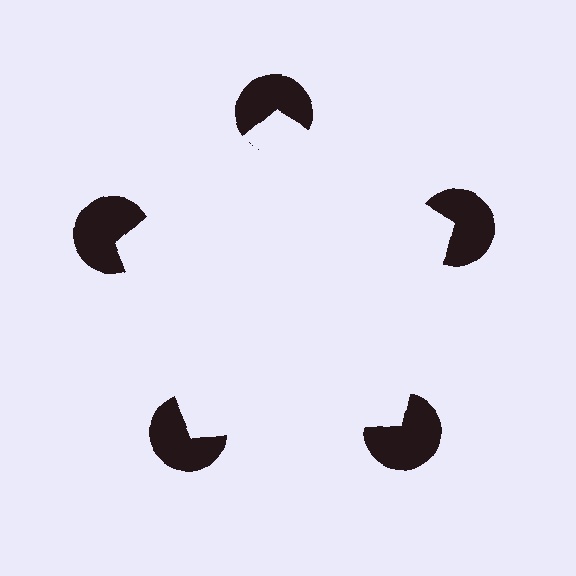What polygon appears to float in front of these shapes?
An illusory pentagon — its edges are inferred from the aligned wedge cuts in the pac-man discs, not physically drawn.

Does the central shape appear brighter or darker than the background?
It typically appears slightly brighter than the background, even though no actual brightness change is drawn.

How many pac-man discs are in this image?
There are 5 — one at each vertex of the illusory pentagon.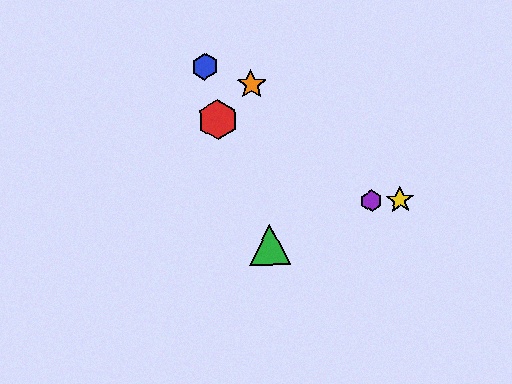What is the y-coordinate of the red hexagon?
The red hexagon is at y≈120.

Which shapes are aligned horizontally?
The yellow star, the purple hexagon are aligned horizontally.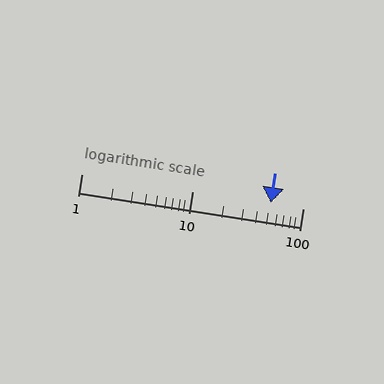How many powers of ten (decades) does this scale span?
The scale spans 2 decades, from 1 to 100.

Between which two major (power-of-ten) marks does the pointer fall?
The pointer is between 10 and 100.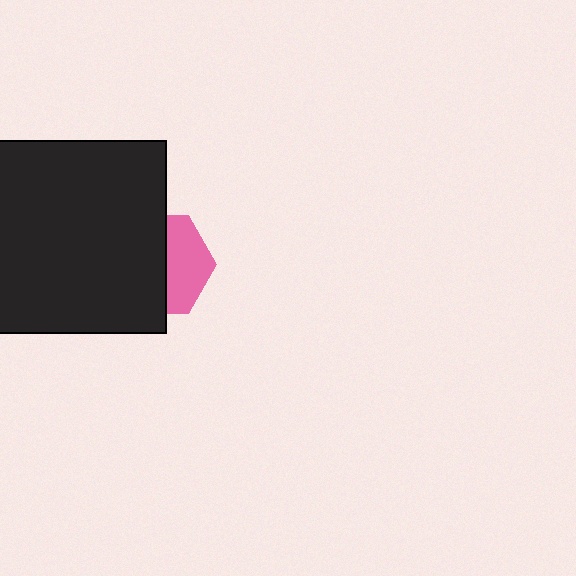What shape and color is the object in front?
The object in front is a black rectangle.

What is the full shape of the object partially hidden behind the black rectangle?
The partially hidden object is a pink hexagon.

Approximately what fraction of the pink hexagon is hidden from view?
Roughly 59% of the pink hexagon is hidden behind the black rectangle.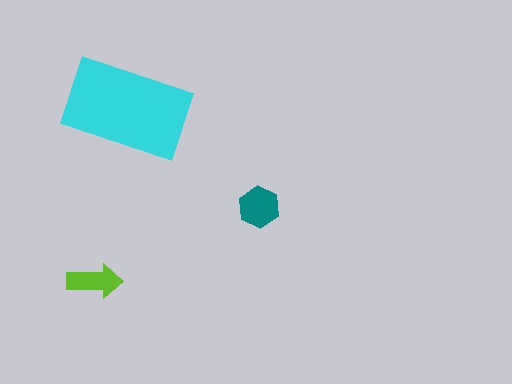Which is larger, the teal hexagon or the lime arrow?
The teal hexagon.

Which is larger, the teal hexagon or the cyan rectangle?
The cyan rectangle.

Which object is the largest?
The cyan rectangle.